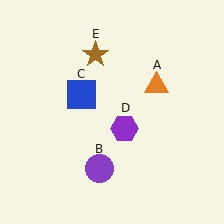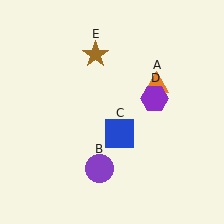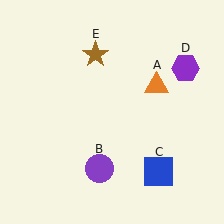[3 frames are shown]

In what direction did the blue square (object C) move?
The blue square (object C) moved down and to the right.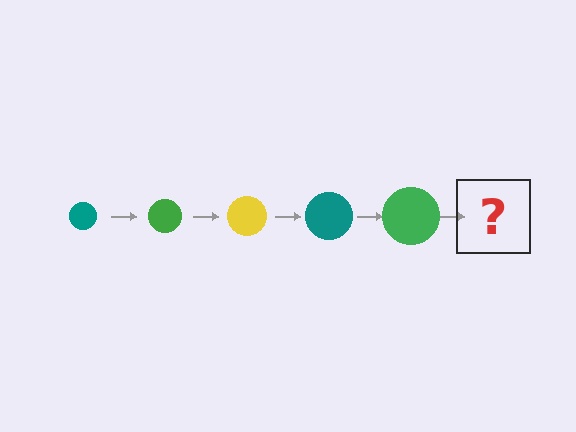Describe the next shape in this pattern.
It should be a yellow circle, larger than the previous one.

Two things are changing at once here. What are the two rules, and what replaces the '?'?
The two rules are that the circle grows larger each step and the color cycles through teal, green, and yellow. The '?' should be a yellow circle, larger than the previous one.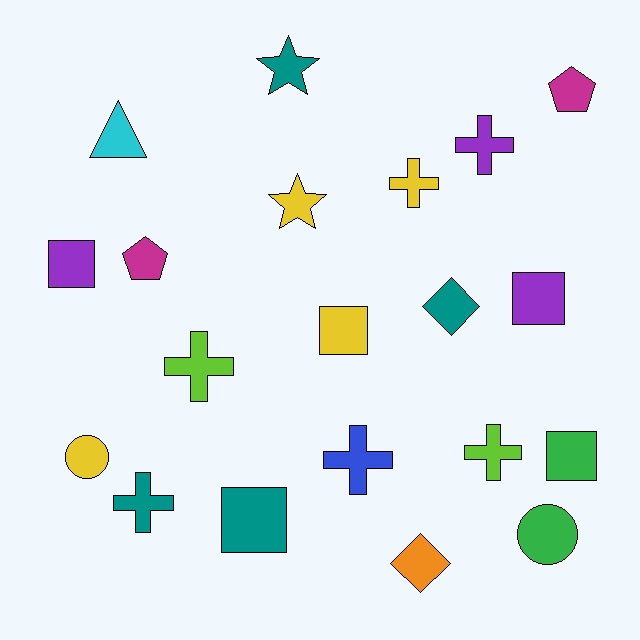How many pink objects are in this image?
There are no pink objects.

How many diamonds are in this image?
There are 2 diamonds.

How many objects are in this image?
There are 20 objects.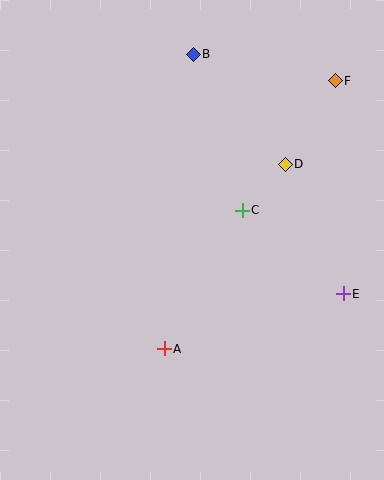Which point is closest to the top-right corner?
Point F is closest to the top-right corner.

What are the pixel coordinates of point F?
Point F is at (335, 81).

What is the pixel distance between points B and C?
The distance between B and C is 163 pixels.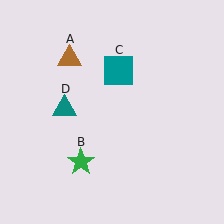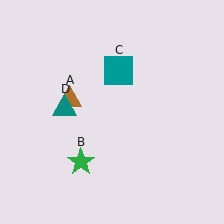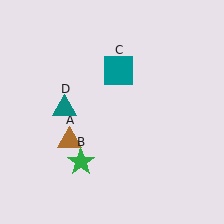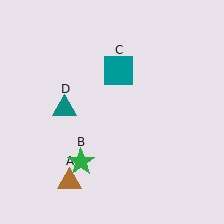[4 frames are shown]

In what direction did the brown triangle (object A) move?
The brown triangle (object A) moved down.